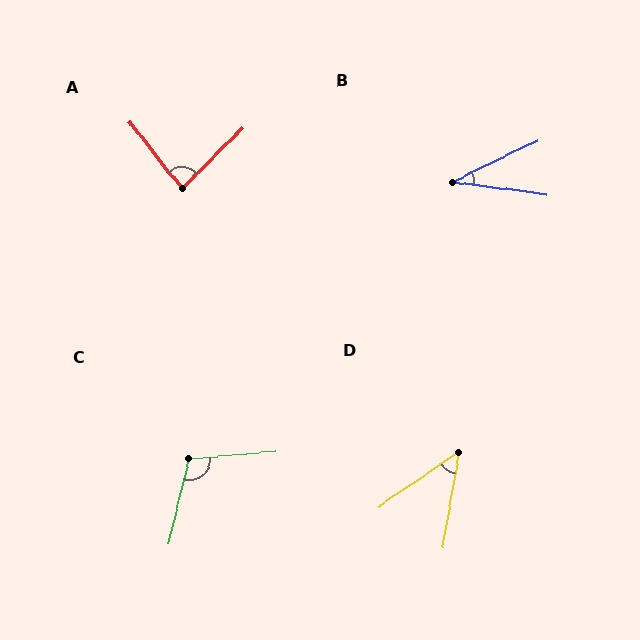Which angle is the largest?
C, at approximately 109 degrees.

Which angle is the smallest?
B, at approximately 33 degrees.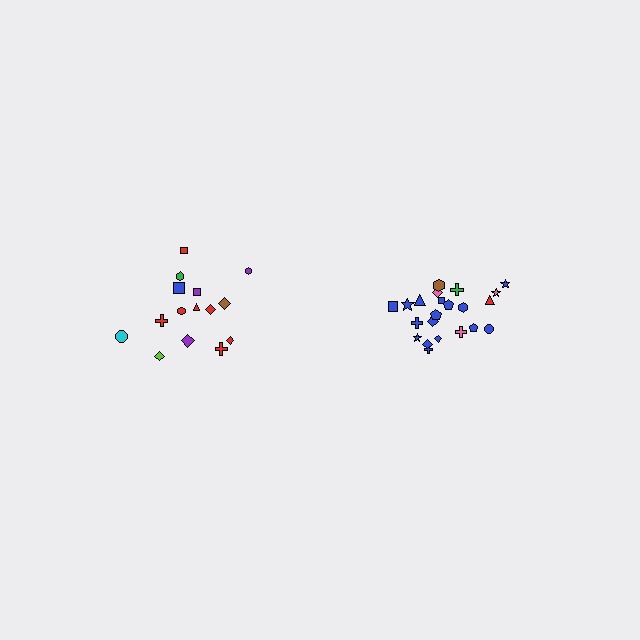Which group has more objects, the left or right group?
The right group.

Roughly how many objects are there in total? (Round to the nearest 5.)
Roughly 35 objects in total.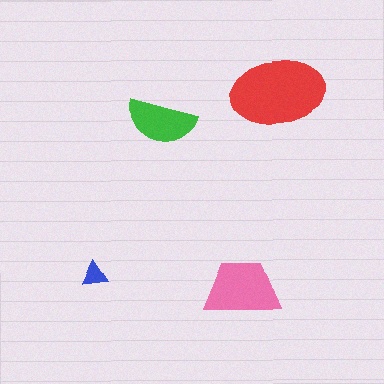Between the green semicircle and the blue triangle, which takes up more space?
The green semicircle.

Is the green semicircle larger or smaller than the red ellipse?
Smaller.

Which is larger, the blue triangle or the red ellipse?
The red ellipse.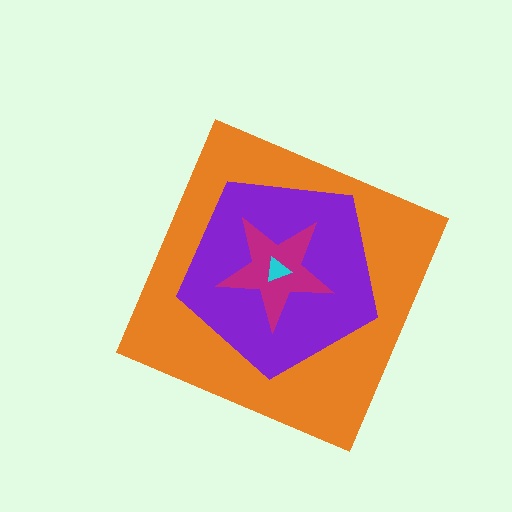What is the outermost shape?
The orange diamond.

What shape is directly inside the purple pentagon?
The magenta star.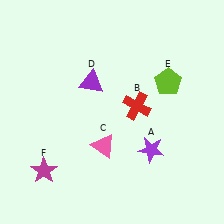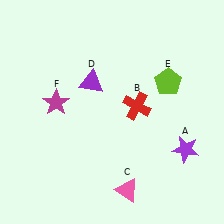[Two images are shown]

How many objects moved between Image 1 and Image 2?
3 objects moved between the two images.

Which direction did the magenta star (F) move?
The magenta star (F) moved up.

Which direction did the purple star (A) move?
The purple star (A) moved right.